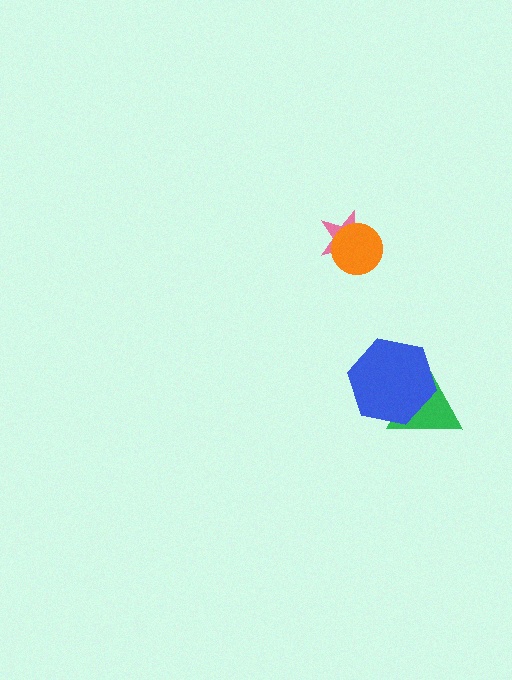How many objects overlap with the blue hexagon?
1 object overlaps with the blue hexagon.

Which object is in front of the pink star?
The orange circle is in front of the pink star.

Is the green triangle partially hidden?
Yes, it is partially covered by another shape.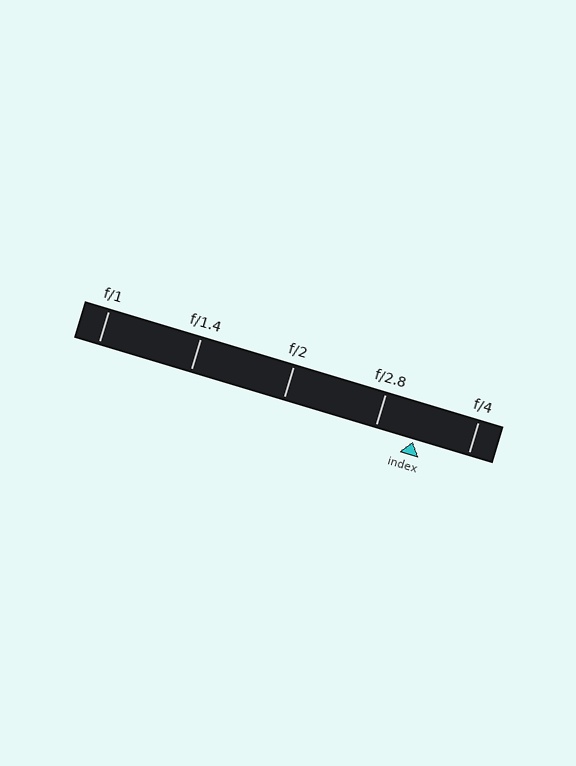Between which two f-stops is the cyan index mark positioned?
The index mark is between f/2.8 and f/4.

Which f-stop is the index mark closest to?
The index mark is closest to f/2.8.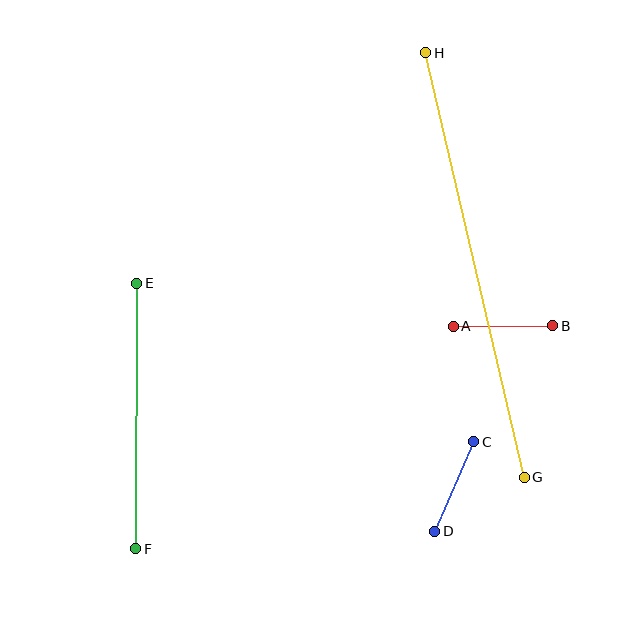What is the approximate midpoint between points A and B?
The midpoint is at approximately (503, 326) pixels.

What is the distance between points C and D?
The distance is approximately 98 pixels.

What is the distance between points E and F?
The distance is approximately 265 pixels.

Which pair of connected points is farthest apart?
Points G and H are farthest apart.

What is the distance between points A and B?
The distance is approximately 99 pixels.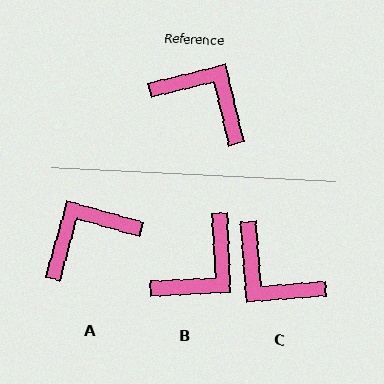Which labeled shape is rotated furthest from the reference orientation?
C, about 171 degrees away.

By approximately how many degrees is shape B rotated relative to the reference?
Approximately 101 degrees clockwise.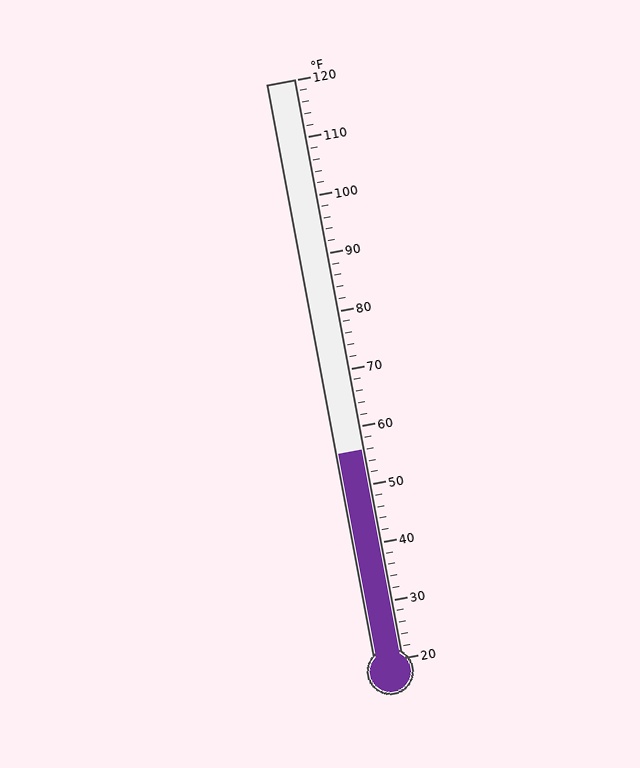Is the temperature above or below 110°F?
The temperature is below 110°F.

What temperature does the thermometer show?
The thermometer shows approximately 56°F.